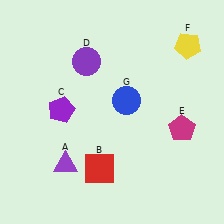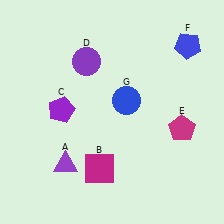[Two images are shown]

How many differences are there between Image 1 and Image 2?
There are 2 differences between the two images.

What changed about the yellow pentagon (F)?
In Image 1, F is yellow. In Image 2, it changed to blue.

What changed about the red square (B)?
In Image 1, B is red. In Image 2, it changed to magenta.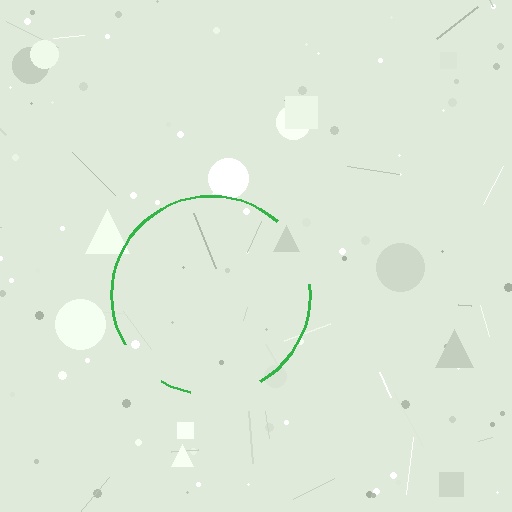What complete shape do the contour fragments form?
The contour fragments form a circle.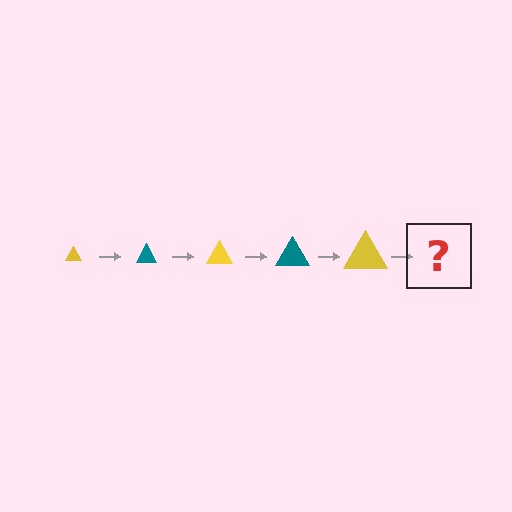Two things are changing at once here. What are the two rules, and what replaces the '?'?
The two rules are that the triangle grows larger each step and the color cycles through yellow and teal. The '?' should be a teal triangle, larger than the previous one.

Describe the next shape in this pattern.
It should be a teal triangle, larger than the previous one.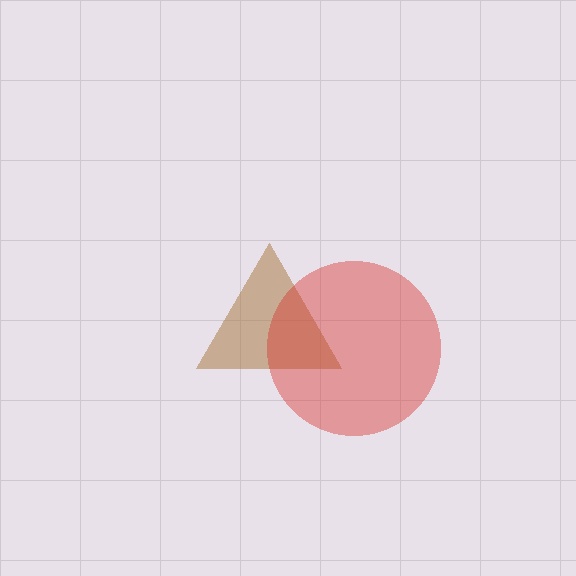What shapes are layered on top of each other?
The layered shapes are: a brown triangle, a red circle.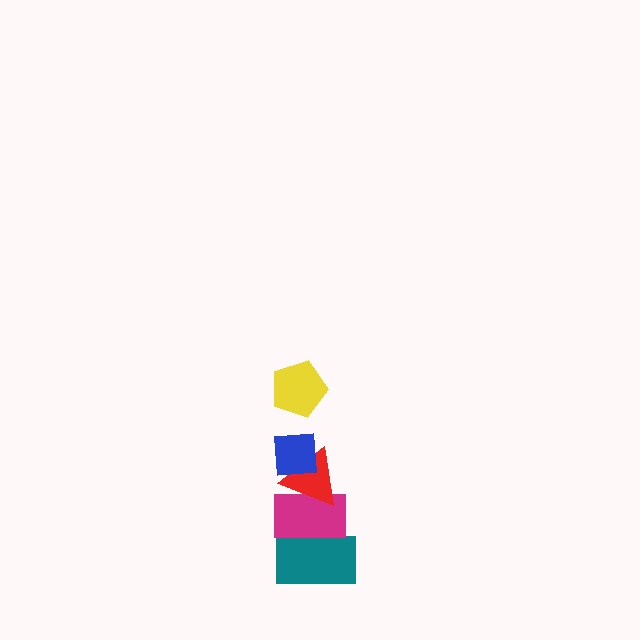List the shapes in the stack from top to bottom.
From top to bottom: the yellow pentagon, the blue square, the red triangle, the magenta rectangle, the teal rectangle.